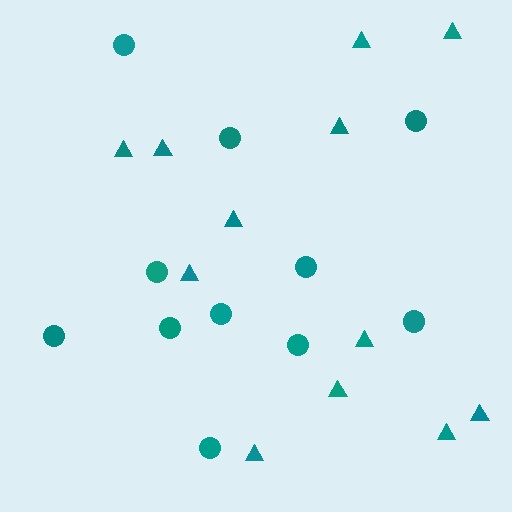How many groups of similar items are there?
There are 2 groups: one group of circles (11) and one group of triangles (12).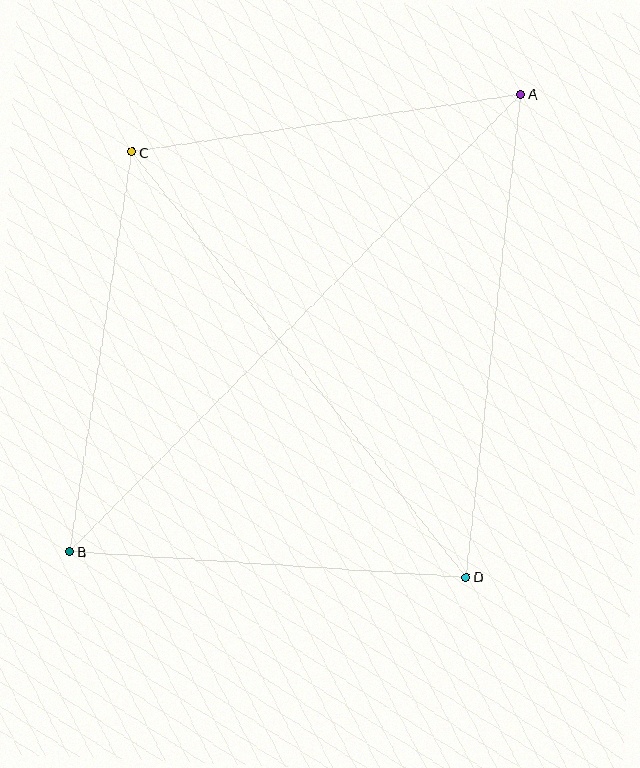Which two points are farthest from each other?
Points A and B are farthest from each other.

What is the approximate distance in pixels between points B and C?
The distance between B and C is approximately 404 pixels.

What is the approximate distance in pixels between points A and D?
The distance between A and D is approximately 486 pixels.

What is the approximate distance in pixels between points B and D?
The distance between B and D is approximately 397 pixels.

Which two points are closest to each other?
Points A and C are closest to each other.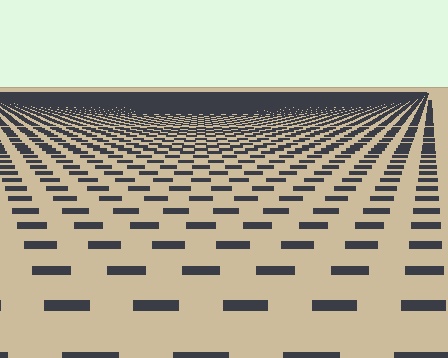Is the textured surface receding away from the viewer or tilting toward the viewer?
The surface is receding away from the viewer. Texture elements get smaller and denser toward the top.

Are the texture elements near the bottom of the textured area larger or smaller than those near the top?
Larger. Near the bottom, elements are closer to the viewer and appear at a bigger on-screen size.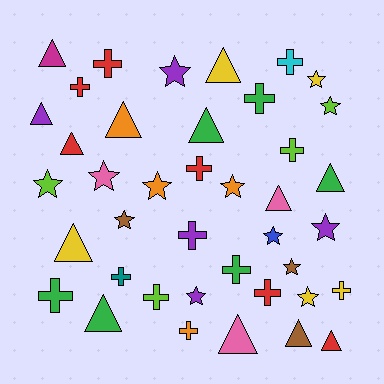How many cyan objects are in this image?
There is 1 cyan object.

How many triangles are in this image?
There are 13 triangles.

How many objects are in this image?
There are 40 objects.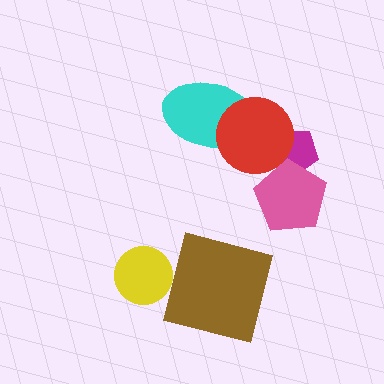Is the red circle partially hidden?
No, no other shape covers it.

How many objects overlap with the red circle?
2 objects overlap with the red circle.